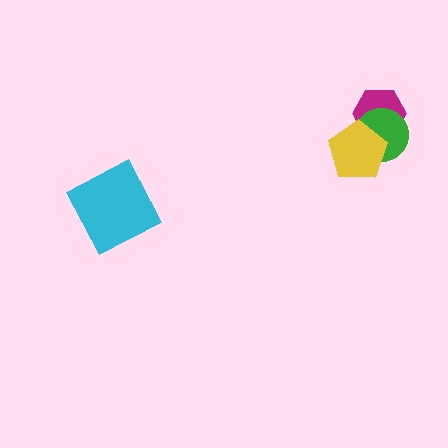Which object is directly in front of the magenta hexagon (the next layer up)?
The green circle is directly in front of the magenta hexagon.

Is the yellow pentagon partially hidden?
No, no other shape covers it.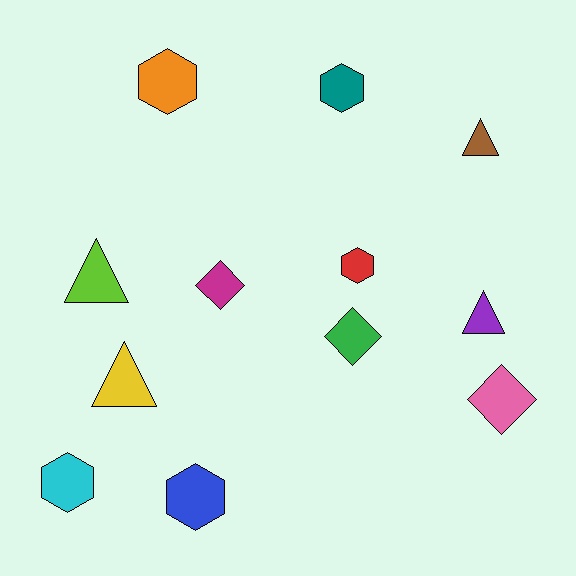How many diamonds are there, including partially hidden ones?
There are 3 diamonds.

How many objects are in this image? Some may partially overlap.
There are 12 objects.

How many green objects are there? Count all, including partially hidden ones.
There is 1 green object.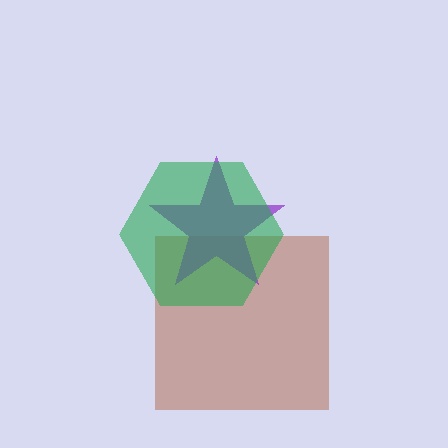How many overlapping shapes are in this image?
There are 3 overlapping shapes in the image.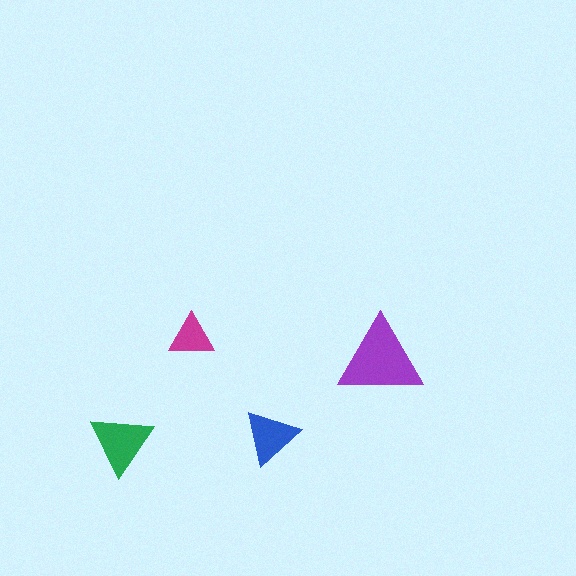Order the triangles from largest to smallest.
the purple one, the green one, the blue one, the magenta one.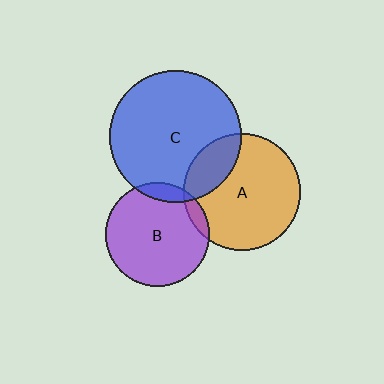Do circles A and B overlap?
Yes.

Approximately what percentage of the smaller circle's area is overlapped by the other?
Approximately 5%.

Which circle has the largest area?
Circle C (blue).